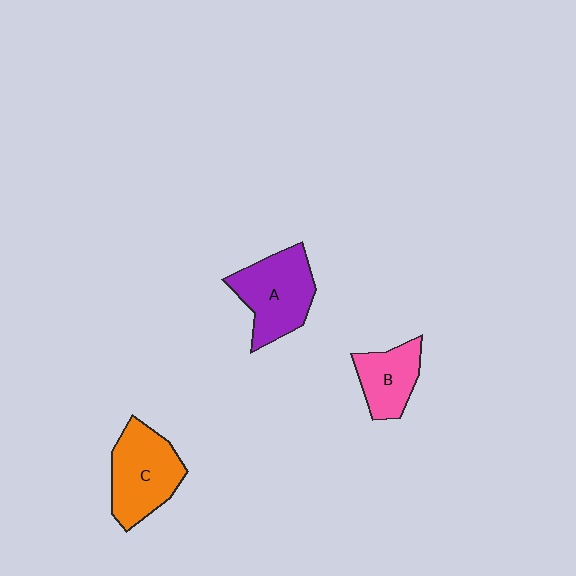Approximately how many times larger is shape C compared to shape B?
Approximately 1.5 times.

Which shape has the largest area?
Shape C (orange).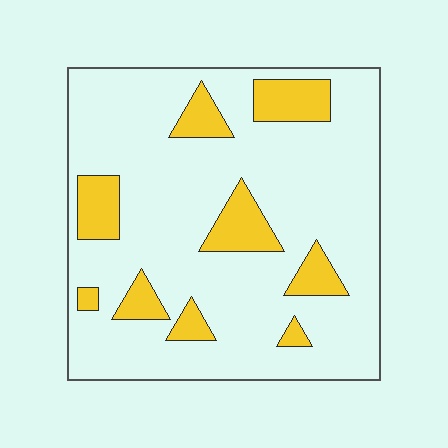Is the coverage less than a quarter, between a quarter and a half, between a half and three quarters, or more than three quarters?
Less than a quarter.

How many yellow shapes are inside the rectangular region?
9.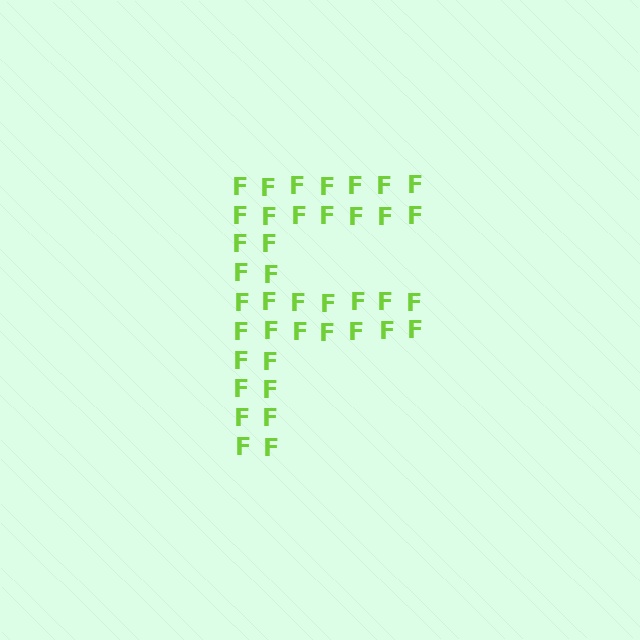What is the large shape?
The large shape is the letter F.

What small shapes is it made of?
It is made of small letter F's.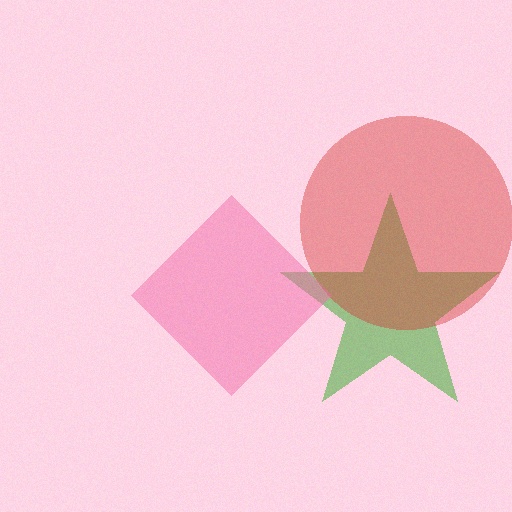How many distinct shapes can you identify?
There are 3 distinct shapes: a green star, a red circle, a pink diamond.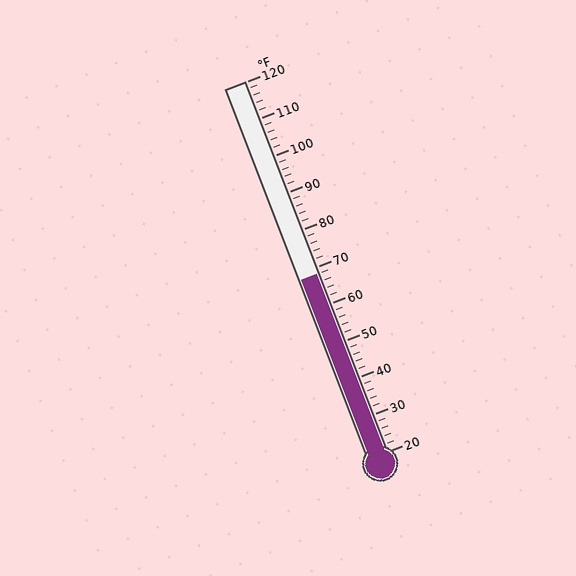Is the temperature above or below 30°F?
The temperature is above 30°F.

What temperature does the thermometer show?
The thermometer shows approximately 68°F.